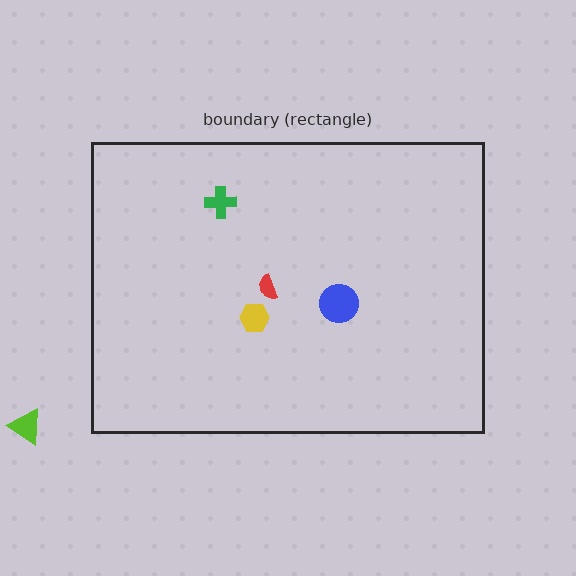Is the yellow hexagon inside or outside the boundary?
Inside.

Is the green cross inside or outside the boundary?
Inside.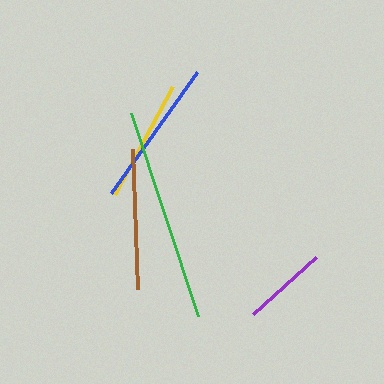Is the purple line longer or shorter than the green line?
The green line is longer than the purple line.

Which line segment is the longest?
The green line is the longest at approximately 213 pixels.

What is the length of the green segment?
The green segment is approximately 213 pixels long.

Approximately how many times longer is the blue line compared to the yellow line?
The blue line is approximately 1.2 times the length of the yellow line.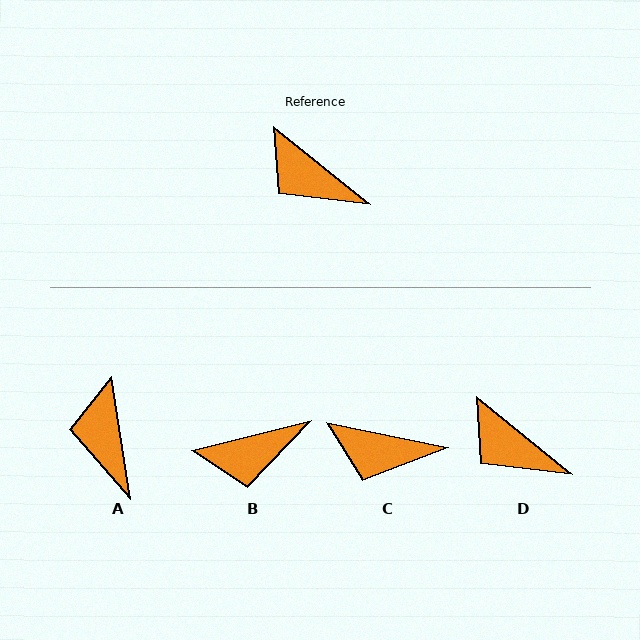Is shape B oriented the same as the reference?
No, it is off by about 53 degrees.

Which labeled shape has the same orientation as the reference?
D.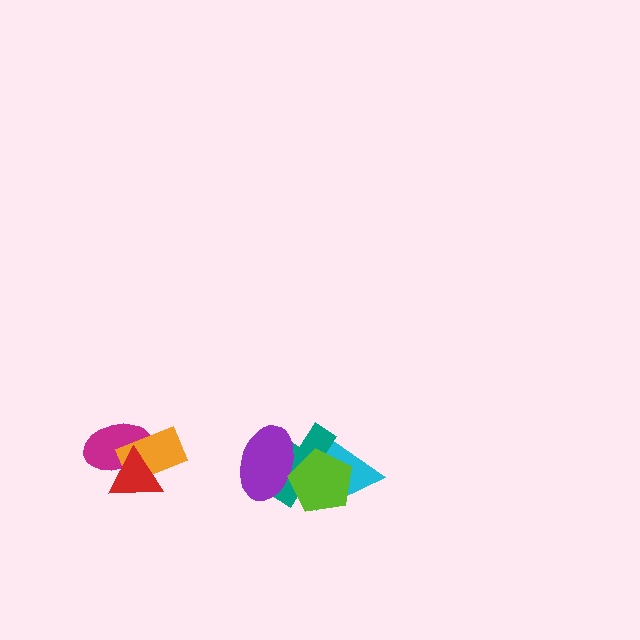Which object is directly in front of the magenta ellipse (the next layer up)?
The orange rectangle is directly in front of the magenta ellipse.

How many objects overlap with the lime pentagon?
3 objects overlap with the lime pentagon.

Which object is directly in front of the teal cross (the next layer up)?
The purple ellipse is directly in front of the teal cross.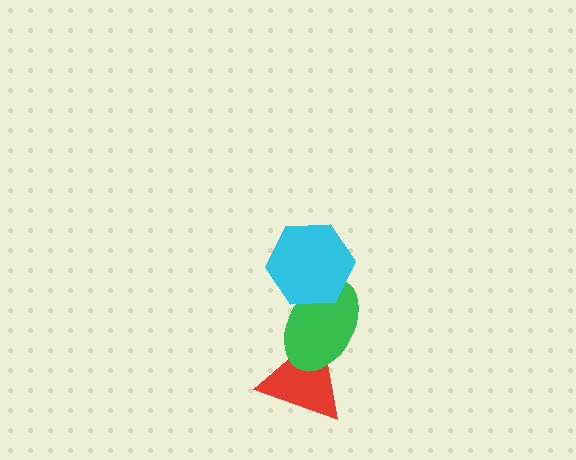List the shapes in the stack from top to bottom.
From top to bottom: the cyan hexagon, the green ellipse, the red triangle.